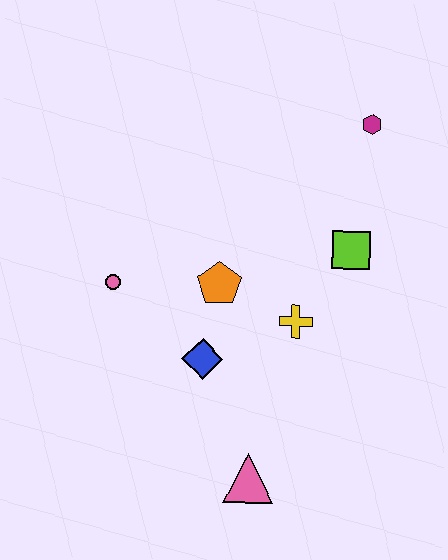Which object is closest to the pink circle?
The orange pentagon is closest to the pink circle.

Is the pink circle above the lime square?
No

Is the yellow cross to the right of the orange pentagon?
Yes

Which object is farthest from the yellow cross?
The magenta hexagon is farthest from the yellow cross.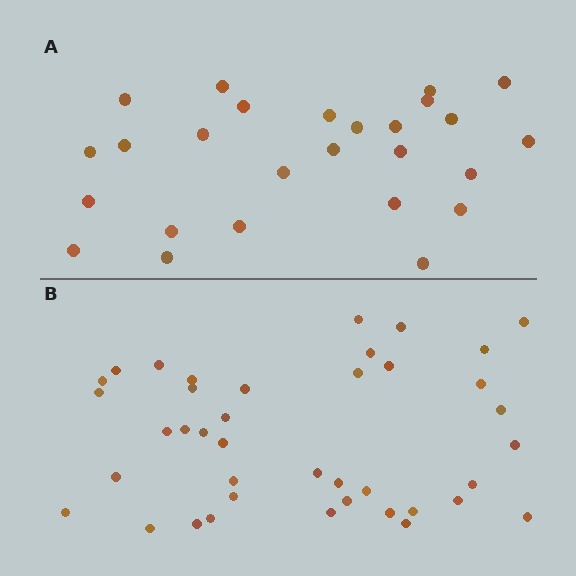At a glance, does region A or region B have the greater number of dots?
Region B (the bottom region) has more dots.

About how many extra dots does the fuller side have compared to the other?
Region B has approximately 15 more dots than region A.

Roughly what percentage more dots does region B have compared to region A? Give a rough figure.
About 55% more.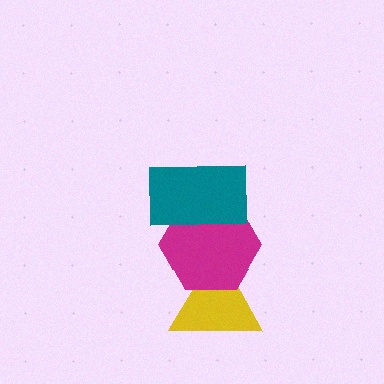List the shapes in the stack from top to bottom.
From top to bottom: the teal rectangle, the magenta hexagon, the yellow triangle.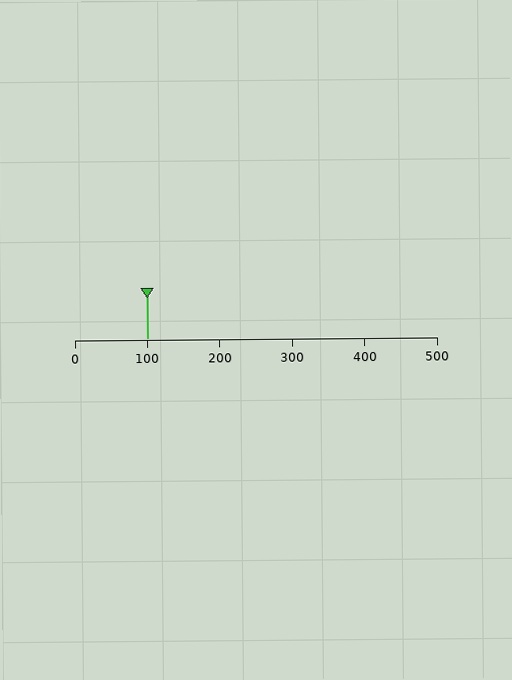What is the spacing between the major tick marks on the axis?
The major ticks are spaced 100 apart.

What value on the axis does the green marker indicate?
The marker indicates approximately 100.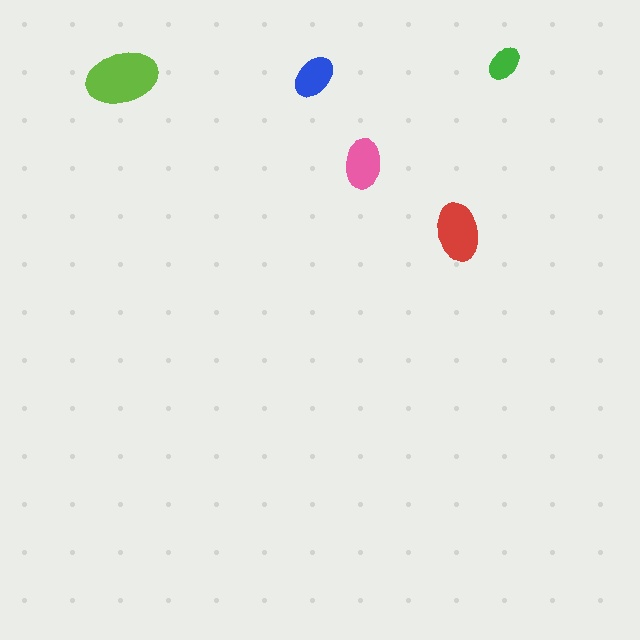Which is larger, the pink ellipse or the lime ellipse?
The lime one.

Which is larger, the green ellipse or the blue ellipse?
The blue one.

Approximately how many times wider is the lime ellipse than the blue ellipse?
About 1.5 times wider.